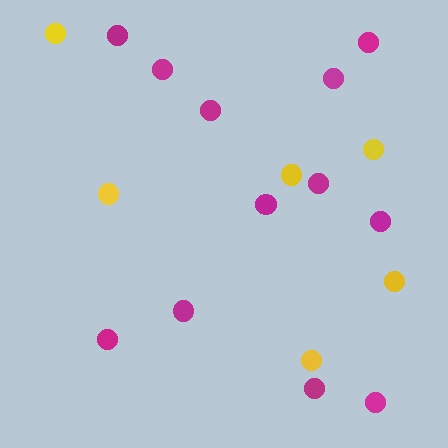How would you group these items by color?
There are 2 groups: one group of yellow circles (6) and one group of magenta circles (12).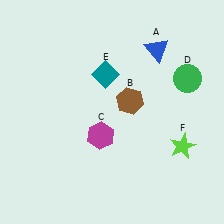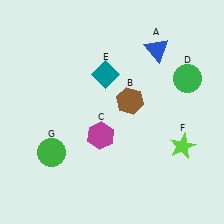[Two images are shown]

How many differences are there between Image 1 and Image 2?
There is 1 difference between the two images.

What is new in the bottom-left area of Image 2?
A green circle (G) was added in the bottom-left area of Image 2.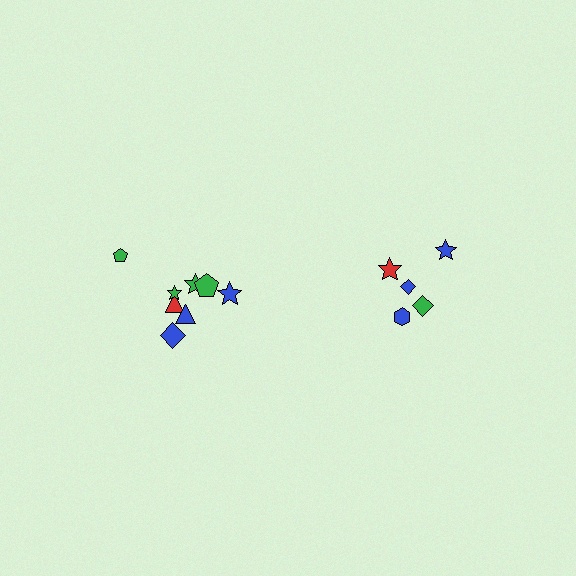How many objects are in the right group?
There are 5 objects.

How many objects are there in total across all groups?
There are 13 objects.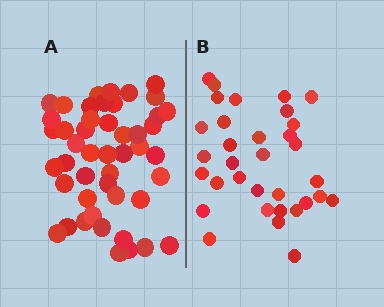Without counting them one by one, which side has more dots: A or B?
Region A (the left region) has more dots.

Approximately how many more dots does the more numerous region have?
Region A has approximately 15 more dots than region B.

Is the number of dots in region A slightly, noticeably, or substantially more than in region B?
Region A has noticeably more, but not dramatically so. The ratio is roughly 1.4 to 1.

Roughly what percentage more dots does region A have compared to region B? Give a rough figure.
About 40% more.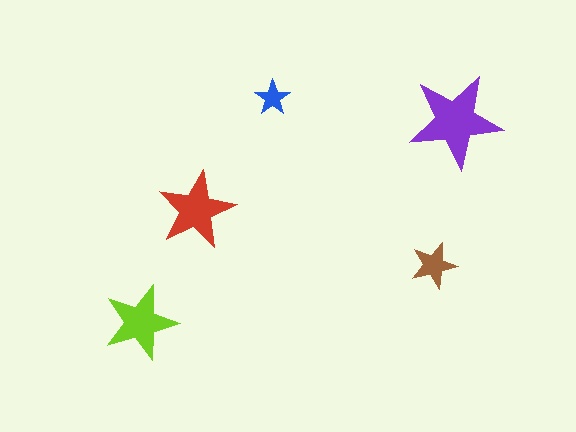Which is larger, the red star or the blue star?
The red one.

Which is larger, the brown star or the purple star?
The purple one.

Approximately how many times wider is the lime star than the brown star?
About 1.5 times wider.